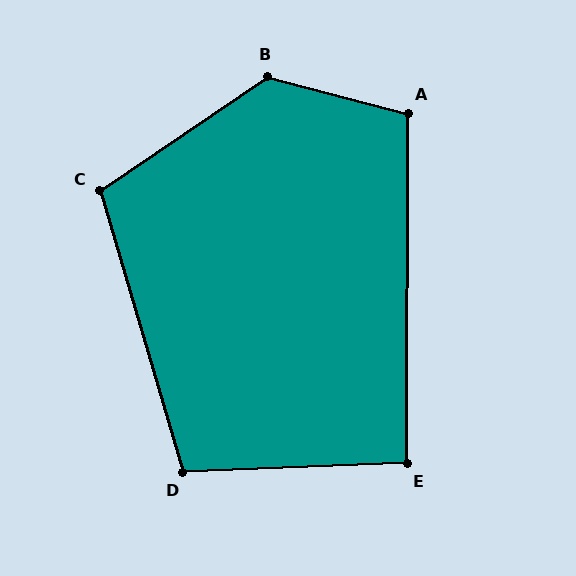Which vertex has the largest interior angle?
B, at approximately 131 degrees.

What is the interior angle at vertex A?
Approximately 104 degrees (obtuse).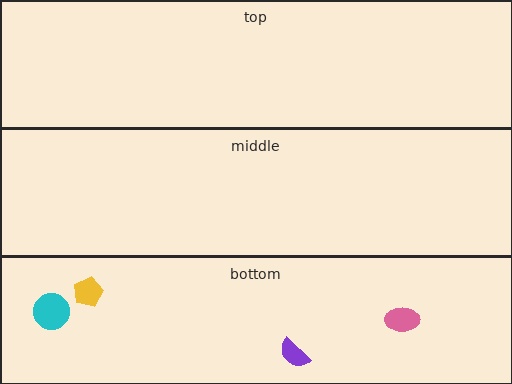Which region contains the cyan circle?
The bottom region.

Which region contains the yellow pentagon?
The bottom region.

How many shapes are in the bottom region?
4.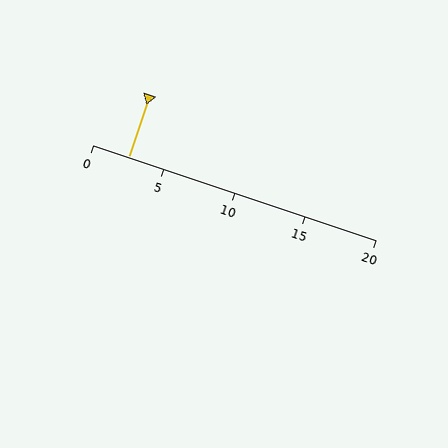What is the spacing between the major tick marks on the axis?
The major ticks are spaced 5 apart.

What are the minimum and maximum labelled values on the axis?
The axis runs from 0 to 20.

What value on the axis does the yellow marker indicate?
The marker indicates approximately 2.5.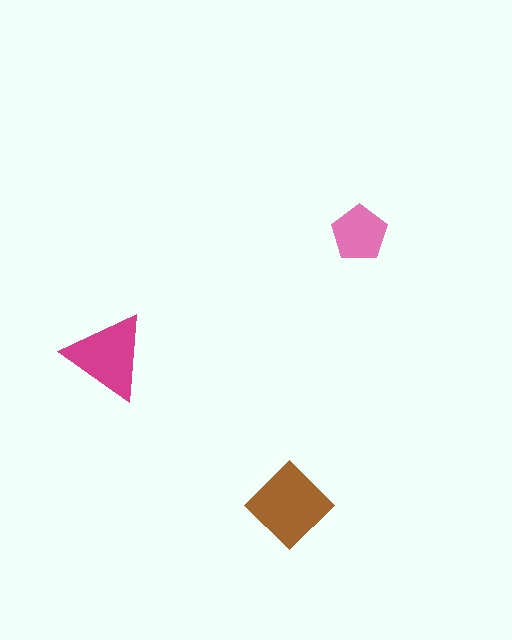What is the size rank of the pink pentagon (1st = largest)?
3rd.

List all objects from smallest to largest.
The pink pentagon, the magenta triangle, the brown diamond.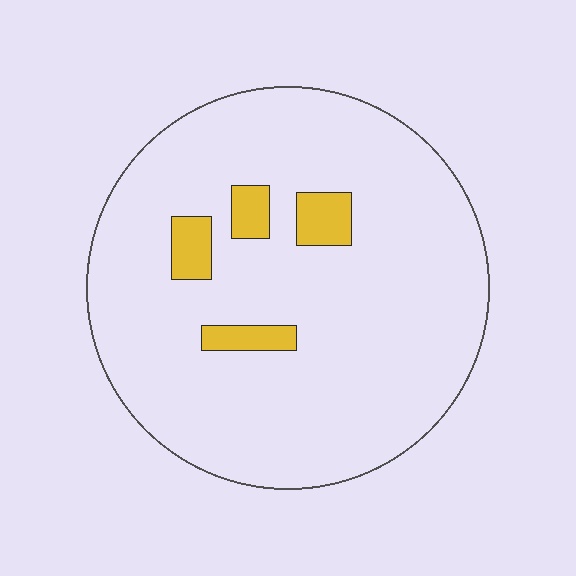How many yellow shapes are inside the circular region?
4.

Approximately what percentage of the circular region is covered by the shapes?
Approximately 10%.